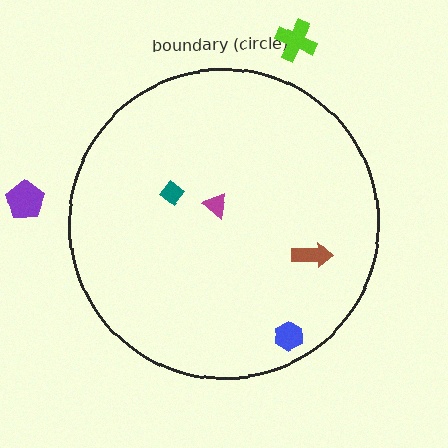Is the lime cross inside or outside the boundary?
Outside.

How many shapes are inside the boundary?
4 inside, 2 outside.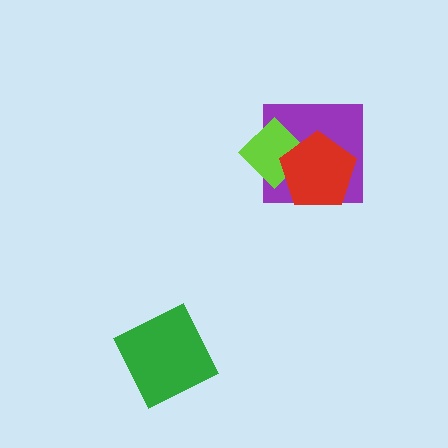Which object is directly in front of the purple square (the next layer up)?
The lime diamond is directly in front of the purple square.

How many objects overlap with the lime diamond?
2 objects overlap with the lime diamond.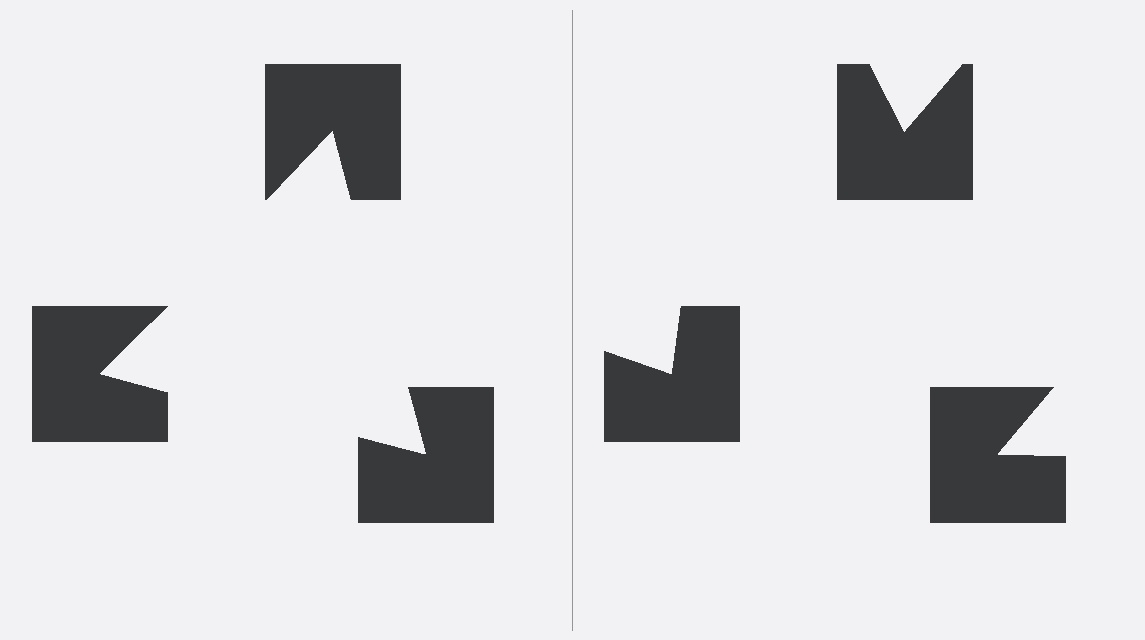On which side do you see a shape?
An illusory triangle appears on the left side. On the right side the wedge cuts are rotated, so no coherent shape forms.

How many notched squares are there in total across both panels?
6 — 3 on each side.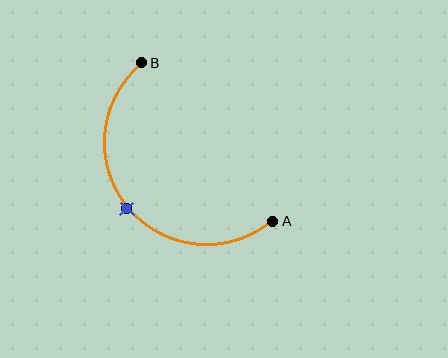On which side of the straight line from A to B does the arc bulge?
The arc bulges below and to the left of the straight line connecting A and B.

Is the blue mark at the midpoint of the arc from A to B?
Yes. The blue mark lies on the arc at equal arc-length from both A and B — it is the arc midpoint.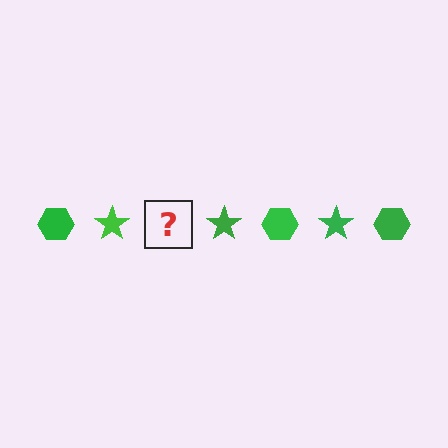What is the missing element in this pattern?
The missing element is a green hexagon.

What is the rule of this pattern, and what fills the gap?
The rule is that the pattern cycles through hexagon, star shapes in green. The gap should be filled with a green hexagon.